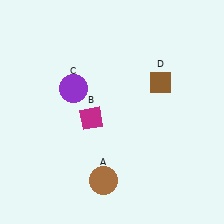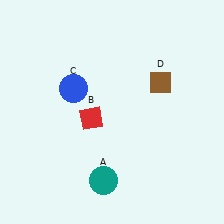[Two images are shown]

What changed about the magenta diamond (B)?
In Image 1, B is magenta. In Image 2, it changed to red.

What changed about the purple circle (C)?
In Image 1, C is purple. In Image 2, it changed to blue.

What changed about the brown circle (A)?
In Image 1, A is brown. In Image 2, it changed to teal.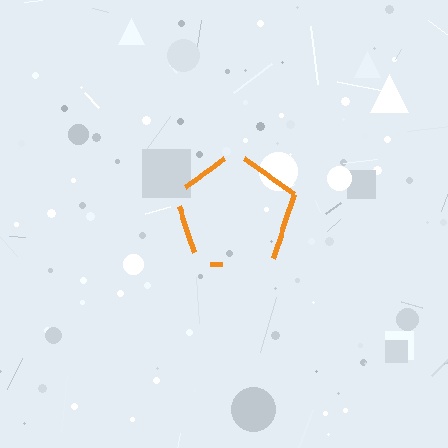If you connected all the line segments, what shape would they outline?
They would outline a pentagon.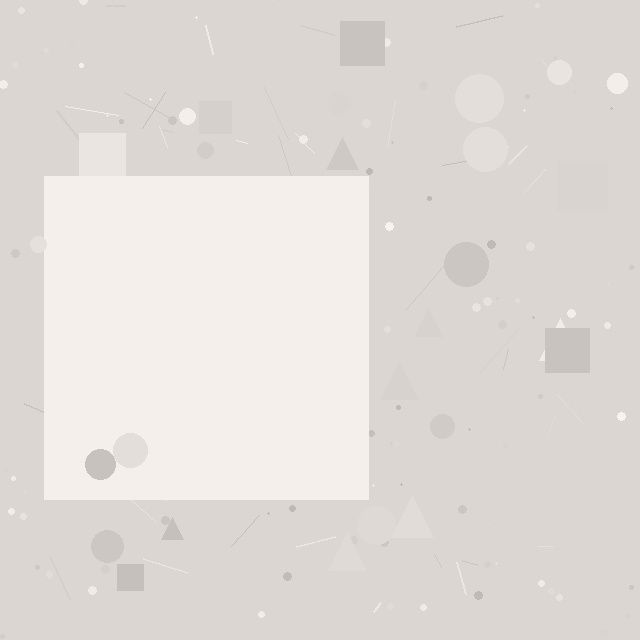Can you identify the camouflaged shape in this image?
The camouflaged shape is a square.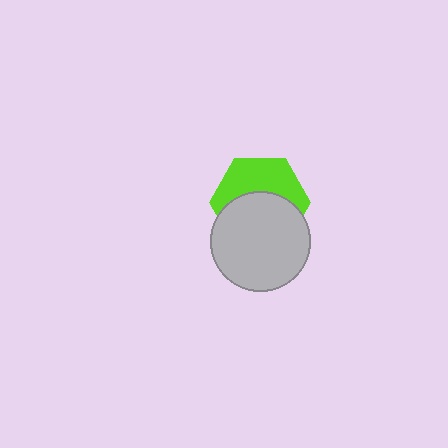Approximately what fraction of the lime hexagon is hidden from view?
Roughly 53% of the lime hexagon is hidden behind the light gray circle.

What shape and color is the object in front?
The object in front is a light gray circle.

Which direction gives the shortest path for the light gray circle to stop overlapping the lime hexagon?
Moving down gives the shortest separation.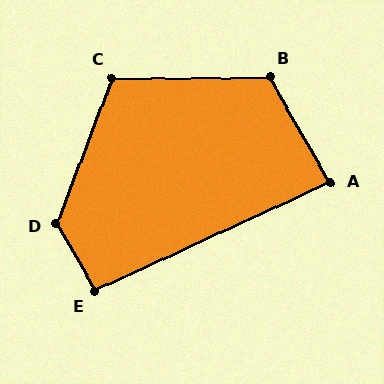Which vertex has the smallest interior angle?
A, at approximately 85 degrees.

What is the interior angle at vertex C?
Approximately 111 degrees (obtuse).